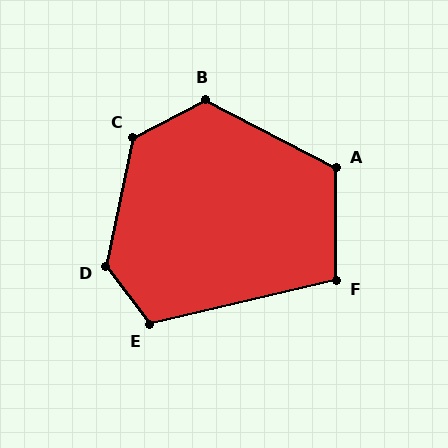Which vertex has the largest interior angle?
D, at approximately 132 degrees.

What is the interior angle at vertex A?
Approximately 117 degrees (obtuse).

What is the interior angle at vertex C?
Approximately 129 degrees (obtuse).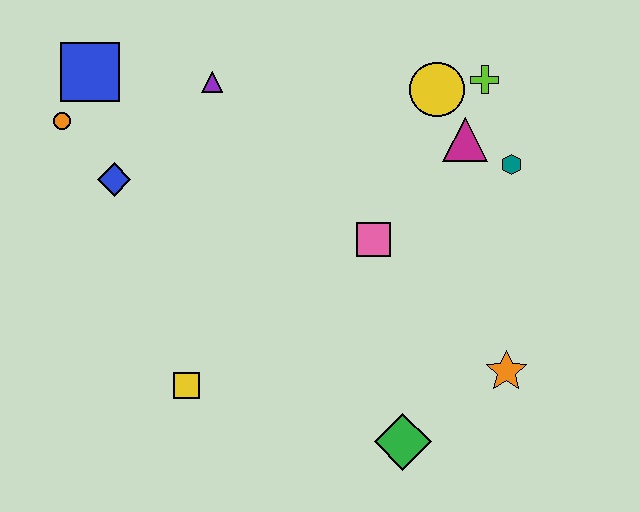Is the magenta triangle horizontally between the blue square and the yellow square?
No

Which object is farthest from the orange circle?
The orange star is farthest from the orange circle.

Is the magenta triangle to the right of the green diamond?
Yes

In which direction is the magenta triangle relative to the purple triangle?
The magenta triangle is to the right of the purple triangle.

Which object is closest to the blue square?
The orange circle is closest to the blue square.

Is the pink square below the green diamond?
No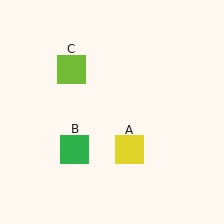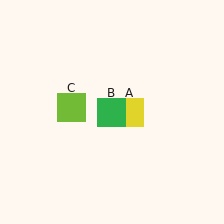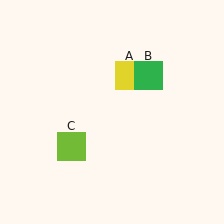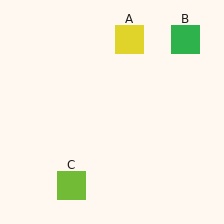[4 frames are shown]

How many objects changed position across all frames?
3 objects changed position: yellow square (object A), green square (object B), lime square (object C).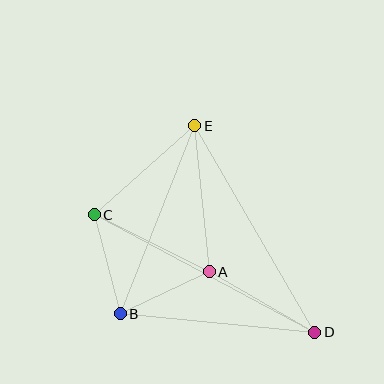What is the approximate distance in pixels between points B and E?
The distance between B and E is approximately 202 pixels.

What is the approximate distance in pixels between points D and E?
The distance between D and E is approximately 239 pixels.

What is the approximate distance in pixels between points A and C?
The distance between A and C is approximately 128 pixels.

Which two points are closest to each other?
Points A and B are closest to each other.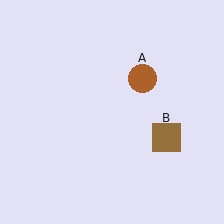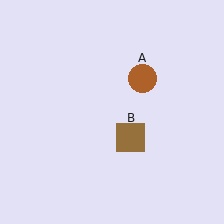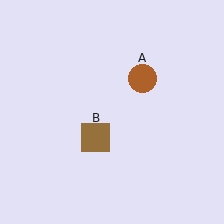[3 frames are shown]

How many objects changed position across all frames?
1 object changed position: brown square (object B).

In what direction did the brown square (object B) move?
The brown square (object B) moved left.